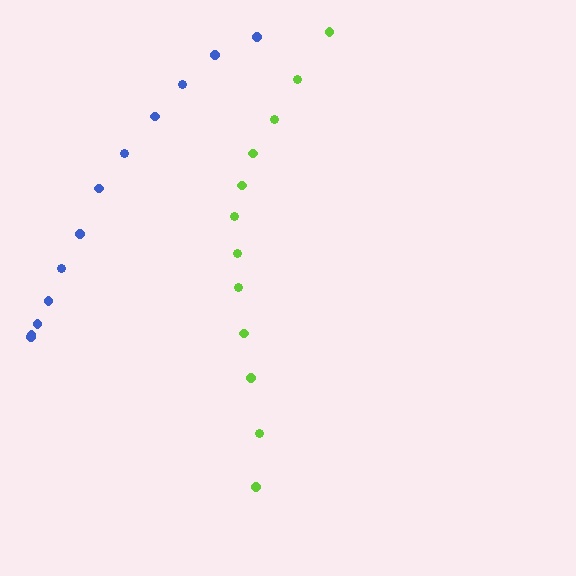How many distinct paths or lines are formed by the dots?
There are 2 distinct paths.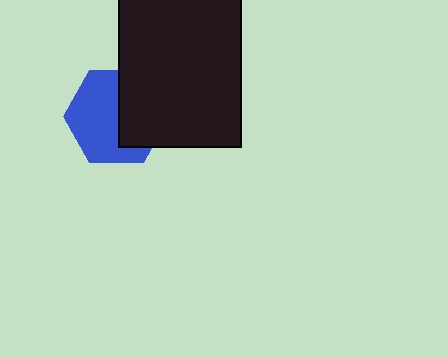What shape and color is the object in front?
The object in front is a black rectangle.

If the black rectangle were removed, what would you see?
You would see the complete blue hexagon.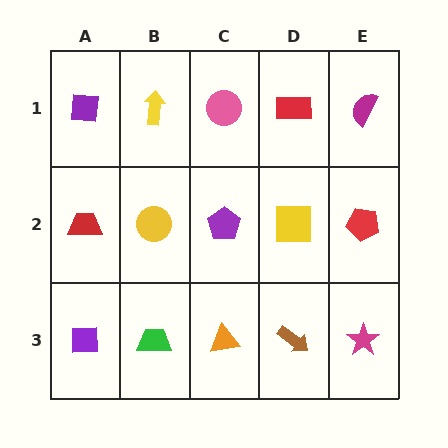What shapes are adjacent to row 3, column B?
A yellow circle (row 2, column B), a purple square (row 3, column A), an orange triangle (row 3, column C).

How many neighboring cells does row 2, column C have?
4.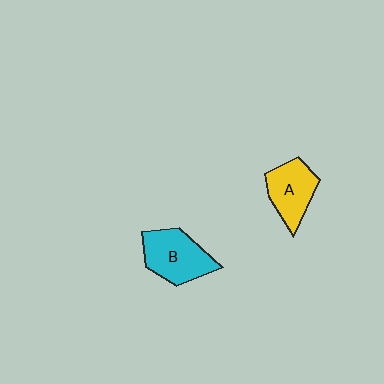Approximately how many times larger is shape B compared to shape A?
Approximately 1.2 times.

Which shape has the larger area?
Shape B (cyan).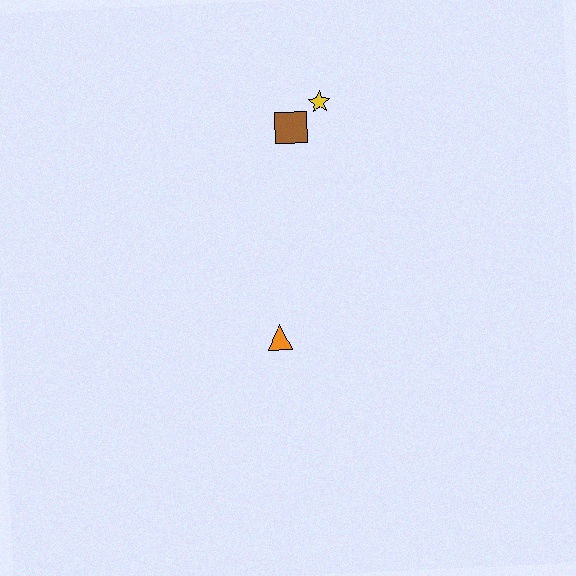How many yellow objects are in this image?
There is 1 yellow object.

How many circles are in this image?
There are no circles.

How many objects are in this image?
There are 3 objects.